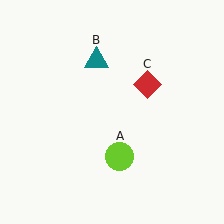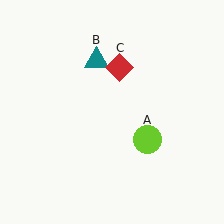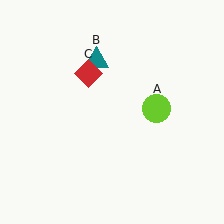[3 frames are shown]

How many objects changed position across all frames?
2 objects changed position: lime circle (object A), red diamond (object C).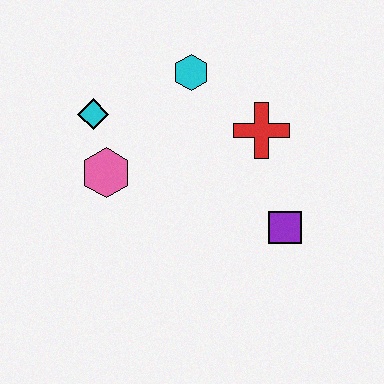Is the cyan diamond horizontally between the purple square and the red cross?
No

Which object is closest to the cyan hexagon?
The red cross is closest to the cyan hexagon.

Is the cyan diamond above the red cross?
Yes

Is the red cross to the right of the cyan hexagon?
Yes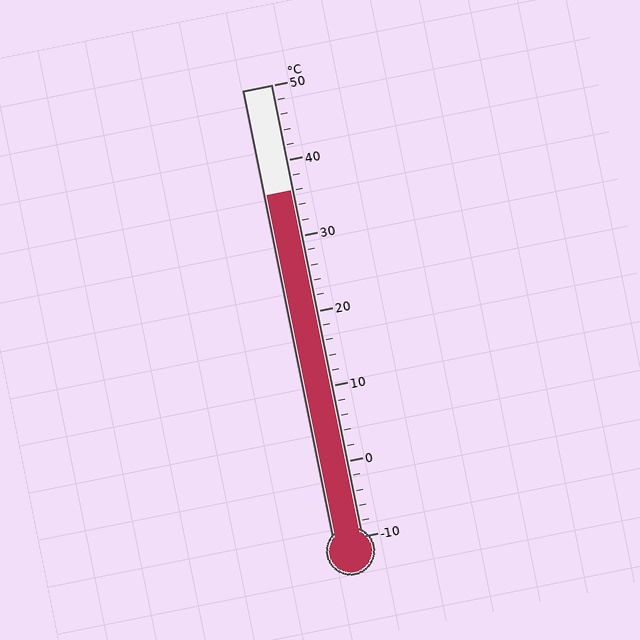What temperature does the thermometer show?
The thermometer shows approximately 36°C.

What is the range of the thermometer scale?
The thermometer scale ranges from -10°C to 50°C.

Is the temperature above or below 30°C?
The temperature is above 30°C.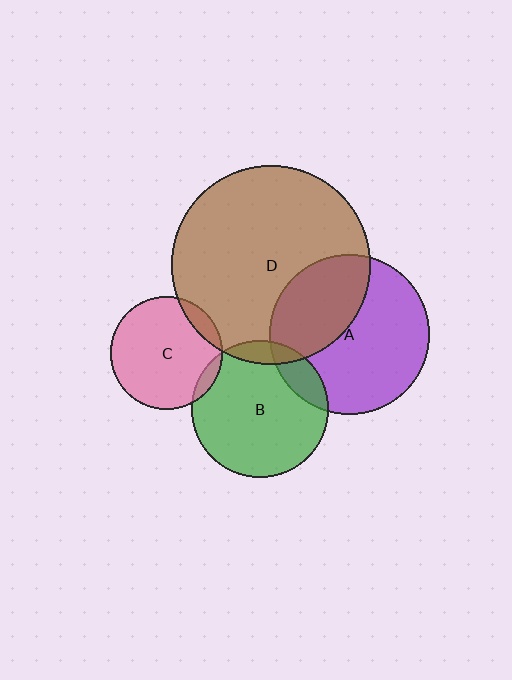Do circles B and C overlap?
Yes.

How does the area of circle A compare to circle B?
Approximately 1.4 times.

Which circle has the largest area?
Circle D (brown).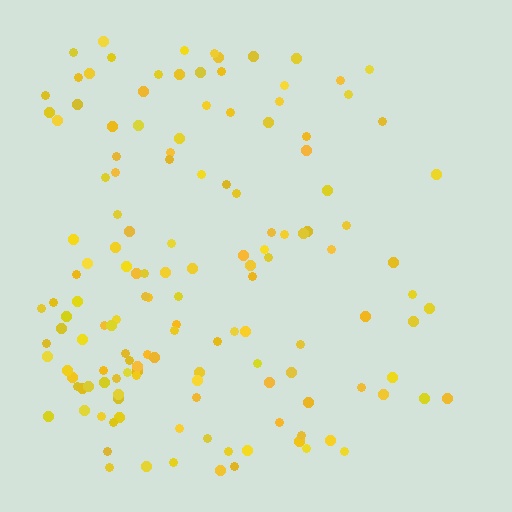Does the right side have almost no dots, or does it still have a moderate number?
Still a moderate number, just noticeably fewer than the left.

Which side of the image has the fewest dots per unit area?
The right.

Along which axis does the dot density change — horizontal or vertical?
Horizontal.